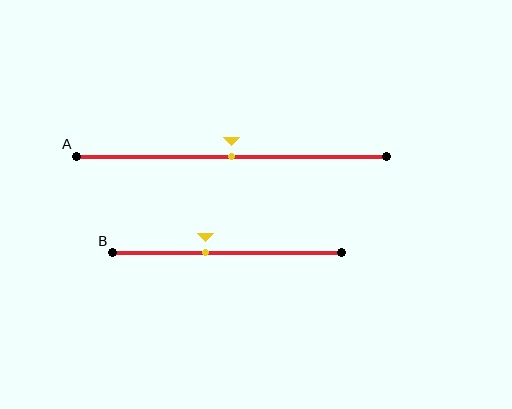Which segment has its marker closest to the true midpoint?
Segment A has its marker closest to the true midpoint.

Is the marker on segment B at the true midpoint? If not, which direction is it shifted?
No, the marker on segment B is shifted to the left by about 10% of the segment length.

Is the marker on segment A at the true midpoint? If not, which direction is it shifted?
Yes, the marker on segment A is at the true midpoint.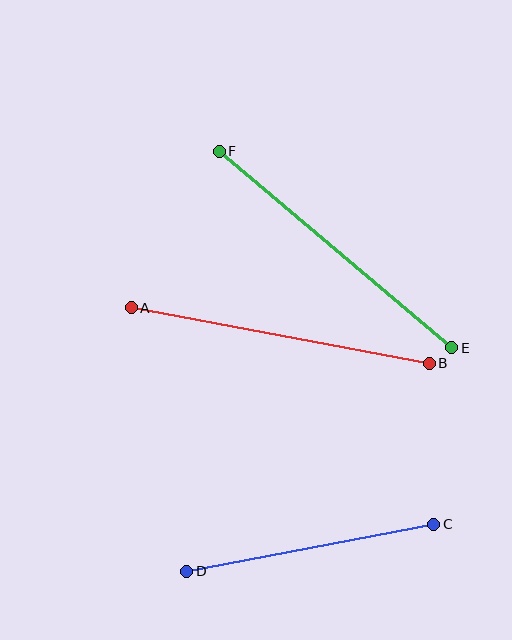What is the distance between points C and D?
The distance is approximately 251 pixels.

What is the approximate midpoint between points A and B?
The midpoint is at approximately (280, 336) pixels.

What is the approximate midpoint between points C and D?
The midpoint is at approximately (310, 548) pixels.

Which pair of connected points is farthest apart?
Points E and F are farthest apart.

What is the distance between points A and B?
The distance is approximately 303 pixels.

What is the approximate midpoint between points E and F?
The midpoint is at approximately (335, 250) pixels.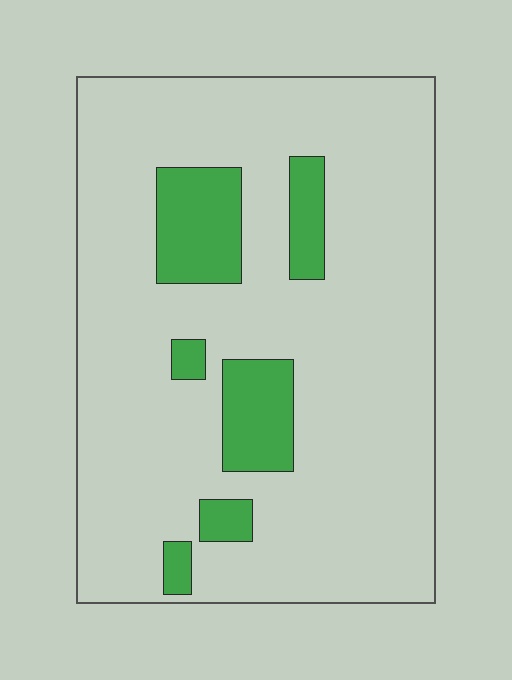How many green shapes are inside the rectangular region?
6.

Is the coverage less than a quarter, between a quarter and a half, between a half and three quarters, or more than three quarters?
Less than a quarter.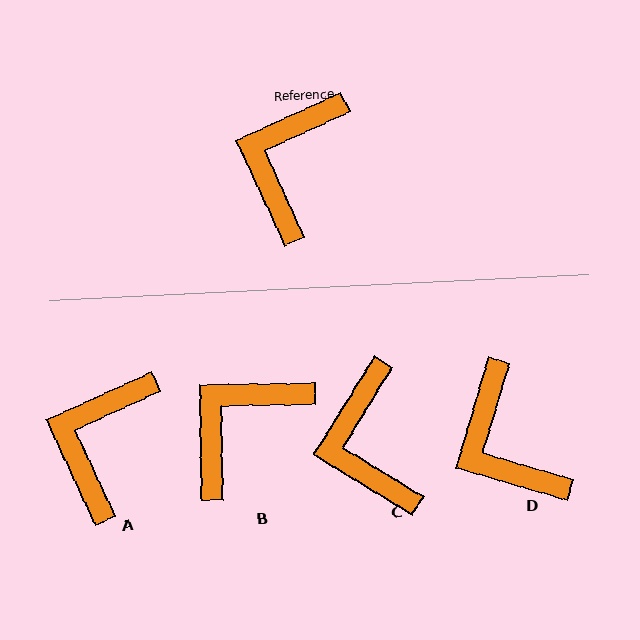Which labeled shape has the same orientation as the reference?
A.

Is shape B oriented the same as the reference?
No, it is off by about 24 degrees.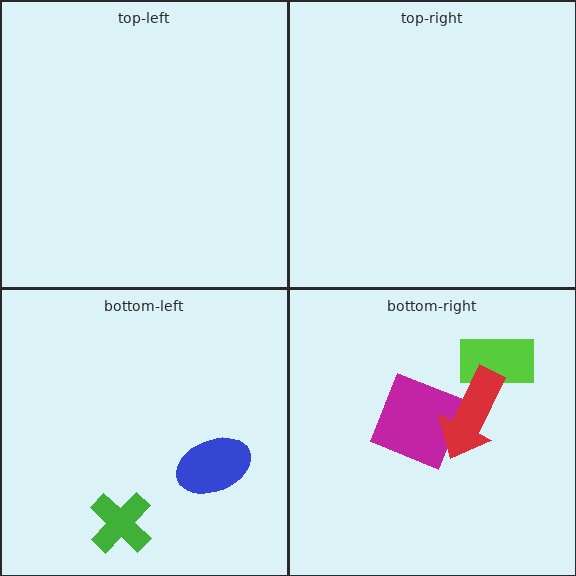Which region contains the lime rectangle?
The bottom-right region.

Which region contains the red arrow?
The bottom-right region.